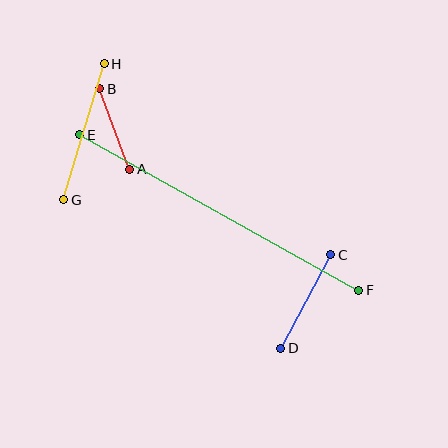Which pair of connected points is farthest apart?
Points E and F are farthest apart.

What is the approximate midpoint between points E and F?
The midpoint is at approximately (219, 213) pixels.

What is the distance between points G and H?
The distance is approximately 142 pixels.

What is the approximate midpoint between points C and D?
The midpoint is at approximately (306, 301) pixels.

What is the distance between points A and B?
The distance is approximately 86 pixels.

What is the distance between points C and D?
The distance is approximately 106 pixels.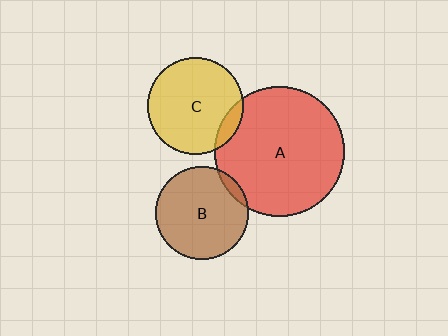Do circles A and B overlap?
Yes.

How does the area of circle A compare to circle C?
Approximately 1.8 times.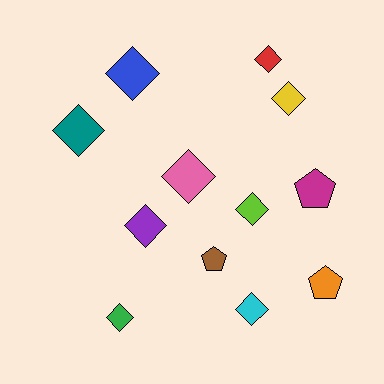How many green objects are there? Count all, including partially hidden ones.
There is 1 green object.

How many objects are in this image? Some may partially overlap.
There are 12 objects.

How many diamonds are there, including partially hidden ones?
There are 9 diamonds.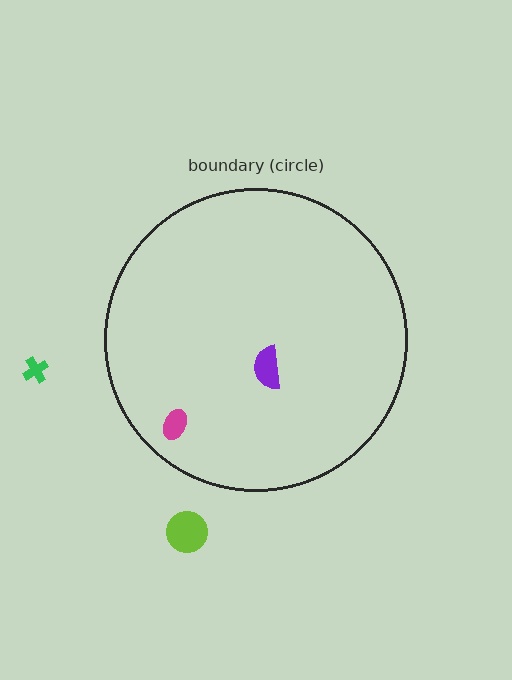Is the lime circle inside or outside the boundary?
Outside.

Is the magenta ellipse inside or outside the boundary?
Inside.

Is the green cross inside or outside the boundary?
Outside.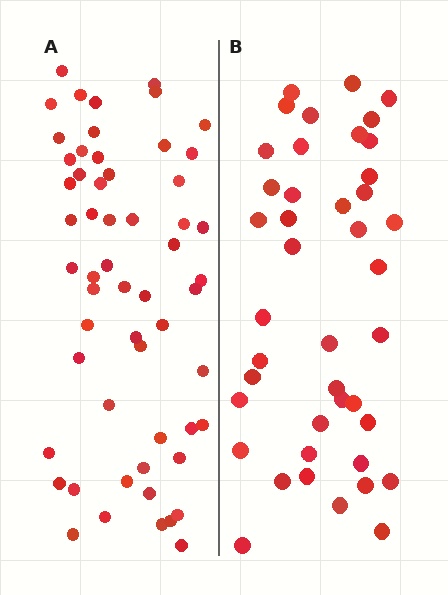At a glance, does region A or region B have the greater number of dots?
Region A (the left region) has more dots.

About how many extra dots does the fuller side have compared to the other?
Region A has approximately 15 more dots than region B.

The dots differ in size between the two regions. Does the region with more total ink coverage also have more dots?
No. Region B has more total ink coverage because its dots are larger, but region A actually contains more individual dots. Total area can be misleading — the number of items is what matters here.